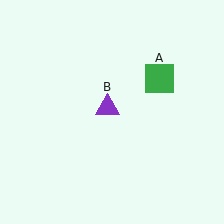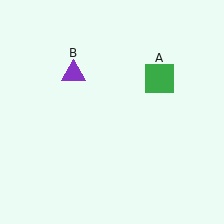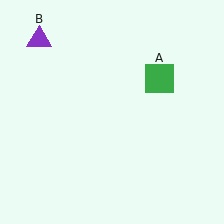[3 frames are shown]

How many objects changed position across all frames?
1 object changed position: purple triangle (object B).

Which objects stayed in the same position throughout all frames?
Green square (object A) remained stationary.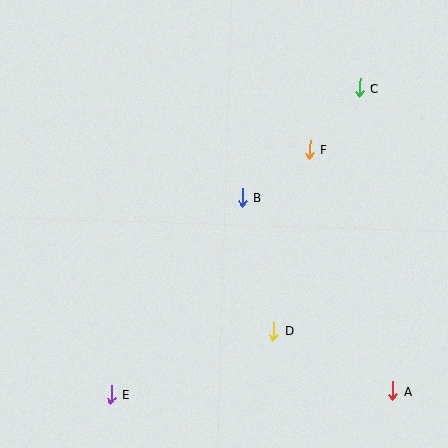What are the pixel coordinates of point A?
Point A is at (393, 391).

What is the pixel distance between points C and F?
The distance between C and F is 80 pixels.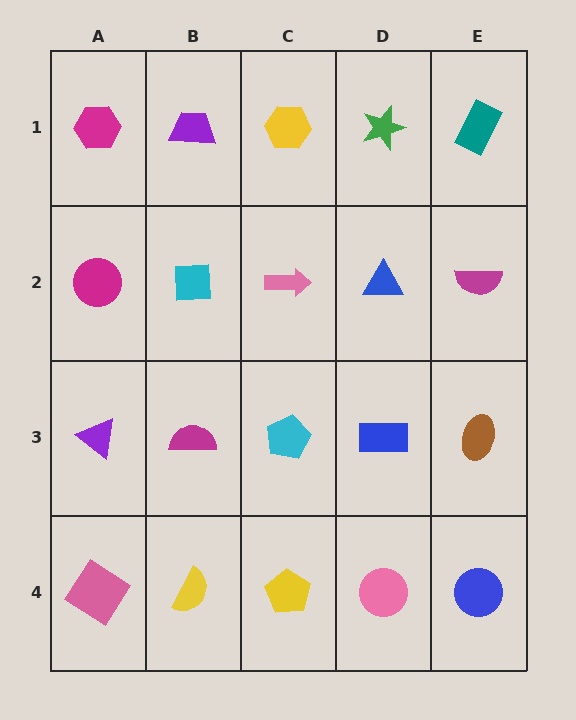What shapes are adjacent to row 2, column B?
A purple trapezoid (row 1, column B), a magenta semicircle (row 3, column B), a magenta circle (row 2, column A), a pink arrow (row 2, column C).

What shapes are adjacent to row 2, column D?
A green star (row 1, column D), a blue rectangle (row 3, column D), a pink arrow (row 2, column C), a magenta semicircle (row 2, column E).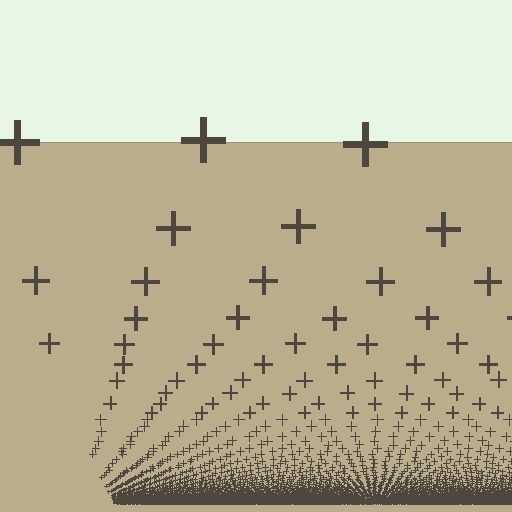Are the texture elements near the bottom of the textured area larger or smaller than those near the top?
Smaller. The gradient is inverted — elements near the bottom are smaller and denser.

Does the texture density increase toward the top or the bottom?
Density increases toward the bottom.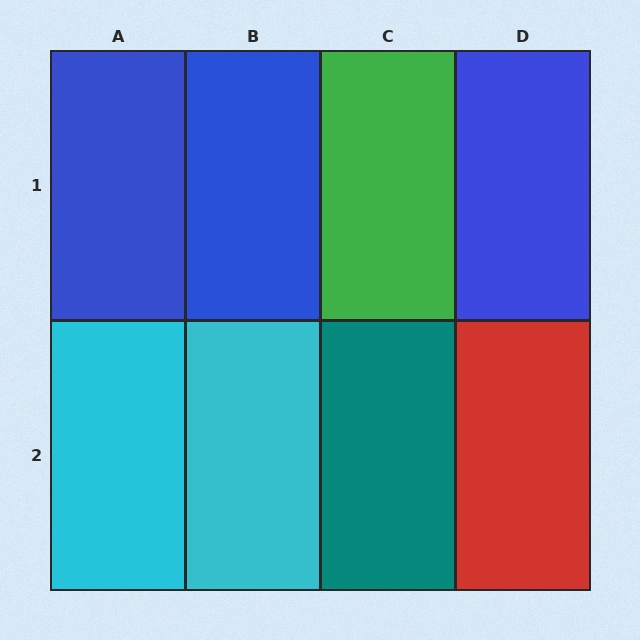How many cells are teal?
1 cell is teal.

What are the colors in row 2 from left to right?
Cyan, cyan, teal, red.